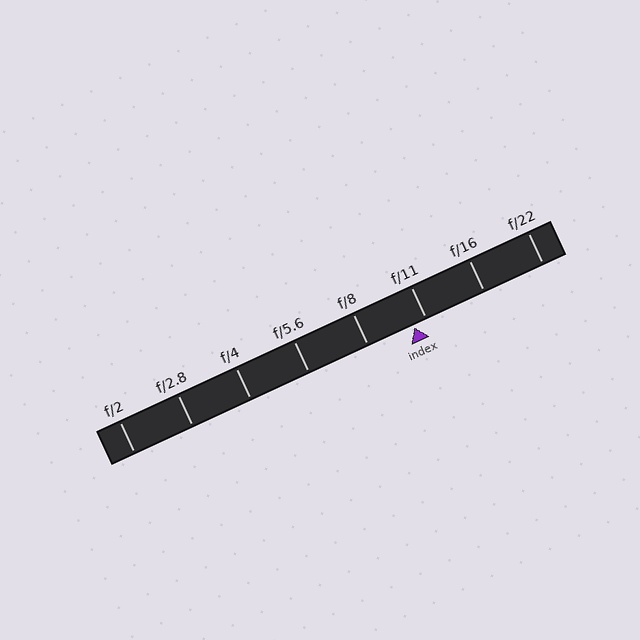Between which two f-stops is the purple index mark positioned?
The index mark is between f/8 and f/11.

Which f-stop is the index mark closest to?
The index mark is closest to f/11.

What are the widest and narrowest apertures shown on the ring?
The widest aperture shown is f/2 and the narrowest is f/22.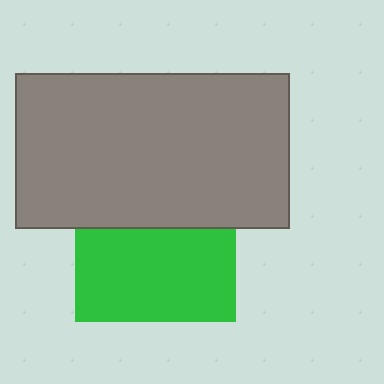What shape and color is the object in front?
The object in front is a gray rectangle.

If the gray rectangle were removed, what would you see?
You would see the complete green square.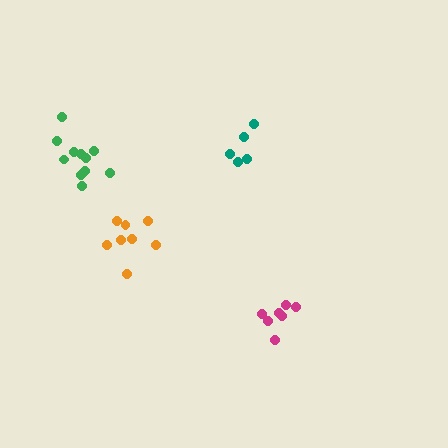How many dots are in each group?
Group 1: 7 dots, Group 2: 5 dots, Group 3: 8 dots, Group 4: 11 dots (31 total).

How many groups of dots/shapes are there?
There are 4 groups.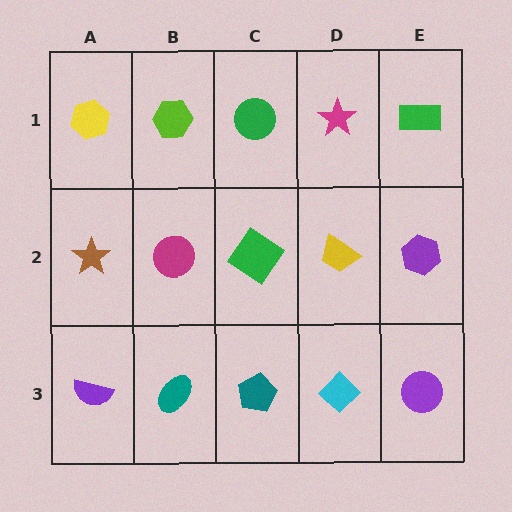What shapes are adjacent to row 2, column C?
A green circle (row 1, column C), a teal pentagon (row 3, column C), a magenta circle (row 2, column B), a yellow trapezoid (row 2, column D).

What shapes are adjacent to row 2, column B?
A lime hexagon (row 1, column B), a teal ellipse (row 3, column B), a brown star (row 2, column A), a green diamond (row 2, column C).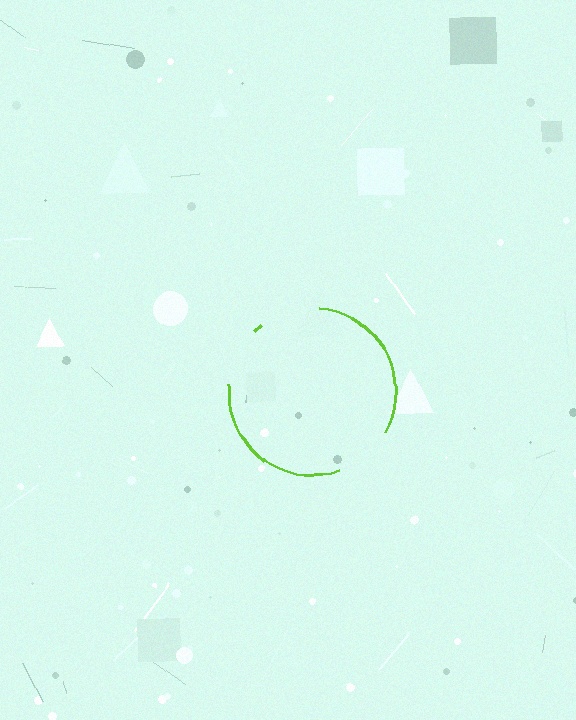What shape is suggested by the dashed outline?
The dashed outline suggests a circle.